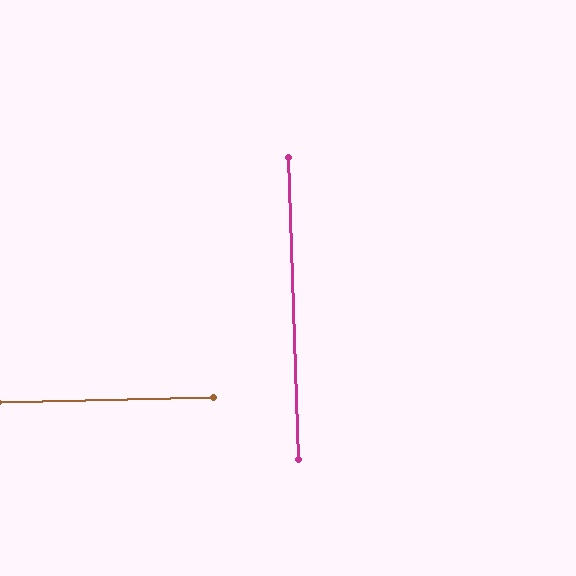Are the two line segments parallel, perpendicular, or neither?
Perpendicular — they meet at approximately 90°.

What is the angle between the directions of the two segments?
Approximately 90 degrees.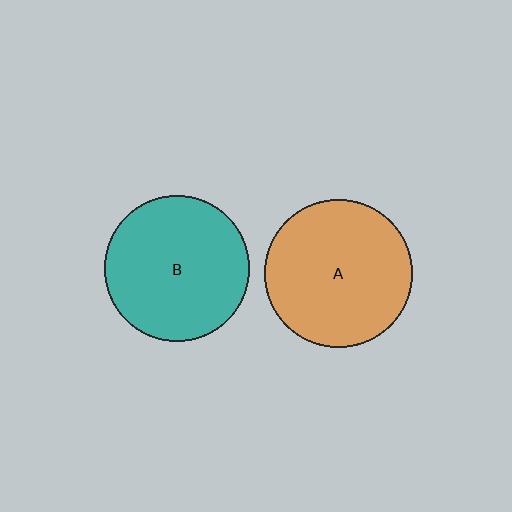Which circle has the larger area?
Circle A (orange).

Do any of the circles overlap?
No, none of the circles overlap.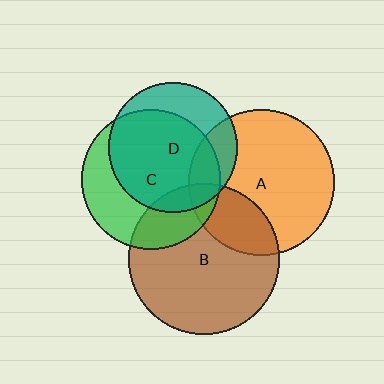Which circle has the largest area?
Circle B (brown).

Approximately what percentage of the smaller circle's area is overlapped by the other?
Approximately 10%.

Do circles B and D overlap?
Yes.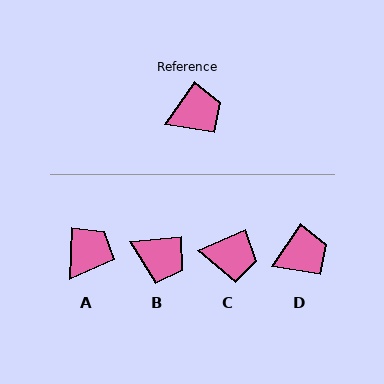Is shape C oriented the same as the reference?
No, it is off by about 32 degrees.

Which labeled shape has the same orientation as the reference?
D.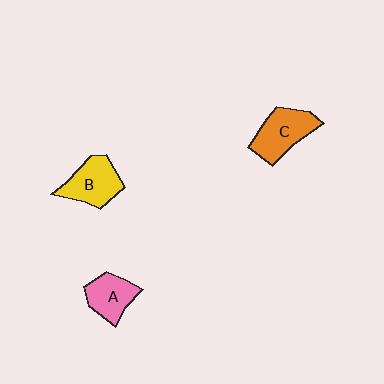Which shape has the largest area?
Shape C (orange).